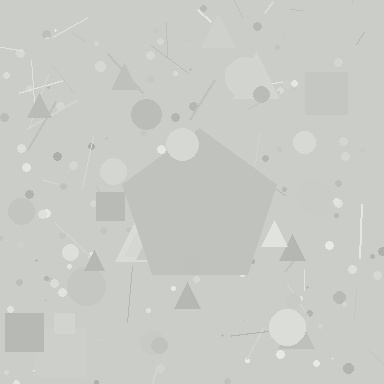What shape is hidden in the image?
A pentagon is hidden in the image.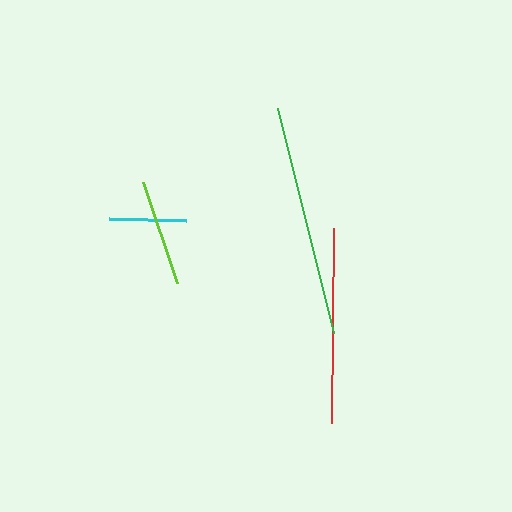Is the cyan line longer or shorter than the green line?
The green line is longer than the cyan line.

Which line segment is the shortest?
The cyan line is the shortest at approximately 77 pixels.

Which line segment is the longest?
The green line is the longest at approximately 232 pixels.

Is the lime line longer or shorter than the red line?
The red line is longer than the lime line.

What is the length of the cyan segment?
The cyan segment is approximately 77 pixels long.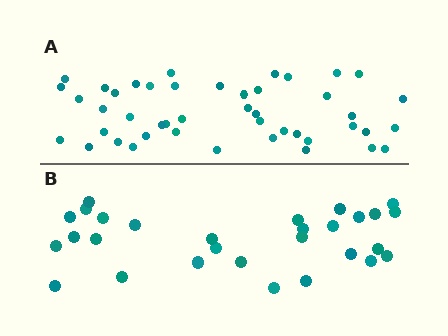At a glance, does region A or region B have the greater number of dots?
Region A (the top region) has more dots.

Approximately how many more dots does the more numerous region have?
Region A has approximately 15 more dots than region B.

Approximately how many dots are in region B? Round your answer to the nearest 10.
About 30 dots. (The exact count is 29, which rounds to 30.)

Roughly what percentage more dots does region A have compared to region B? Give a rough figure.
About 55% more.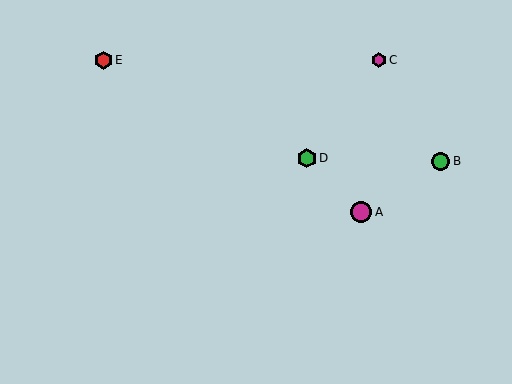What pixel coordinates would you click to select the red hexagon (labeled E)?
Click at (104, 60) to select the red hexagon E.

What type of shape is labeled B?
Shape B is a green circle.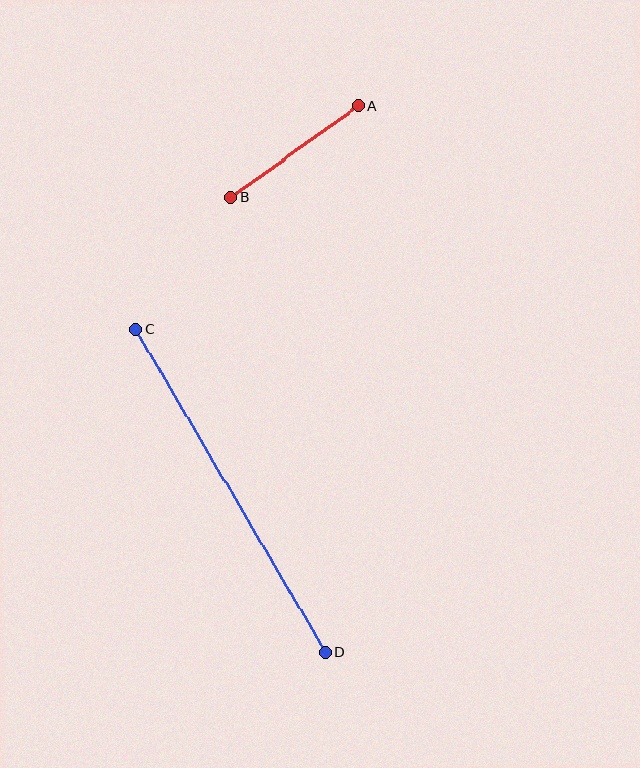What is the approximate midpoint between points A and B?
The midpoint is at approximately (294, 152) pixels.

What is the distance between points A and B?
The distance is approximately 157 pixels.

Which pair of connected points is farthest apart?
Points C and D are farthest apart.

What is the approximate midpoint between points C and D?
The midpoint is at approximately (231, 491) pixels.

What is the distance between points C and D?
The distance is approximately 375 pixels.